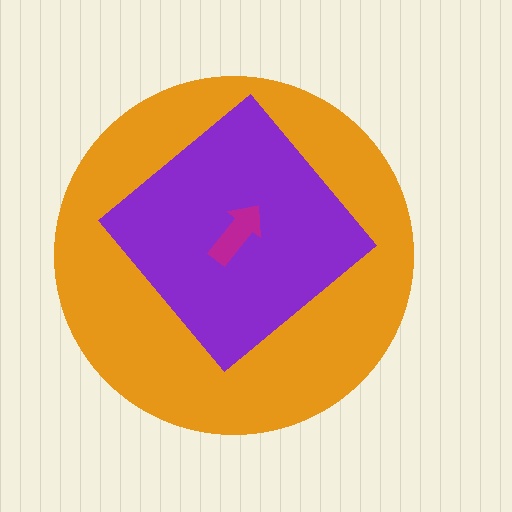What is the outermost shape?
The orange circle.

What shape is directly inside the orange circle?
The purple diamond.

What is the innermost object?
The magenta arrow.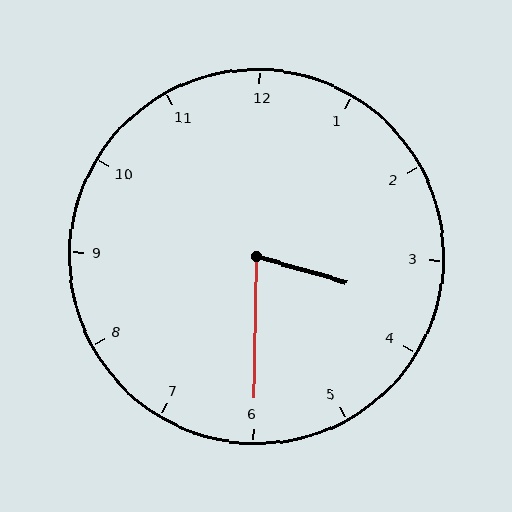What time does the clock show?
3:30.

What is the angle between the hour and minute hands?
Approximately 75 degrees.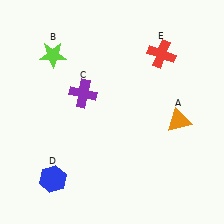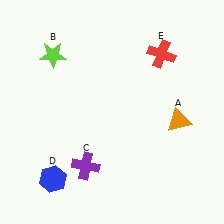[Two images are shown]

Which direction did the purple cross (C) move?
The purple cross (C) moved down.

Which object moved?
The purple cross (C) moved down.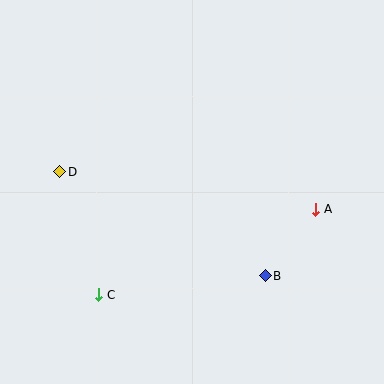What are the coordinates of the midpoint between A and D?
The midpoint between A and D is at (188, 190).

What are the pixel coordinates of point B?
Point B is at (265, 276).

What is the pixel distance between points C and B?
The distance between C and B is 168 pixels.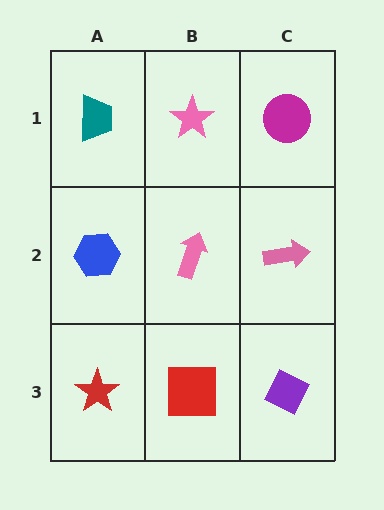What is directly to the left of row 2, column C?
A pink arrow.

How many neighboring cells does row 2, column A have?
3.